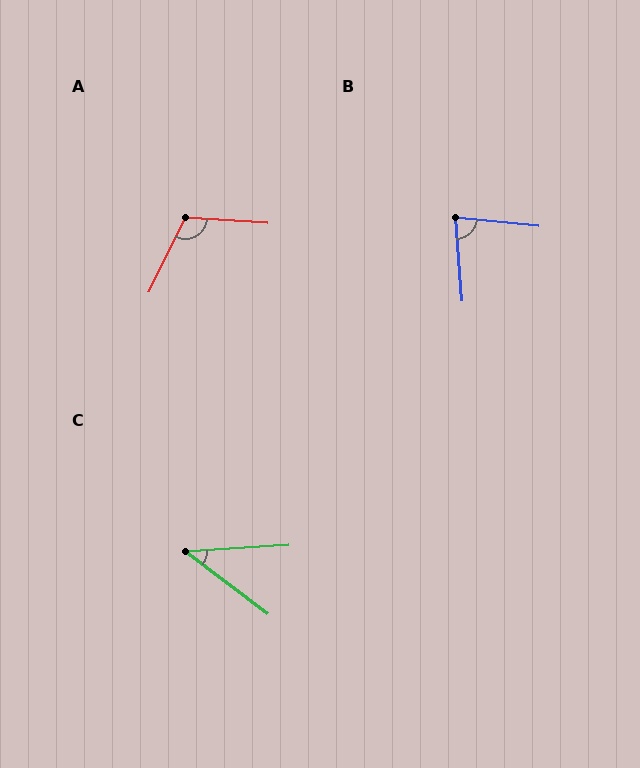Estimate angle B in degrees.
Approximately 80 degrees.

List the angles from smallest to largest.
C (41°), B (80°), A (112°).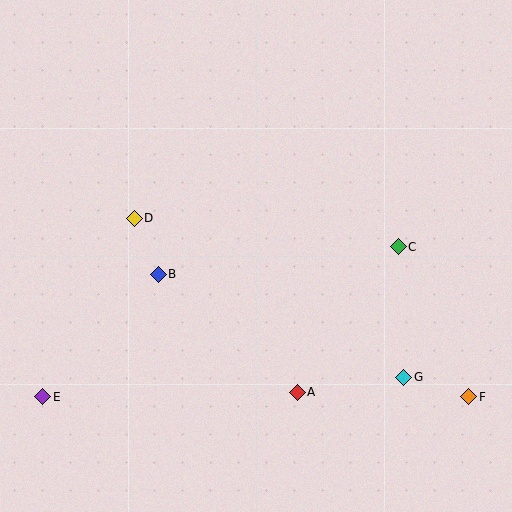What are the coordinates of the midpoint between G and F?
The midpoint between G and F is at (436, 387).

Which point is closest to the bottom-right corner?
Point F is closest to the bottom-right corner.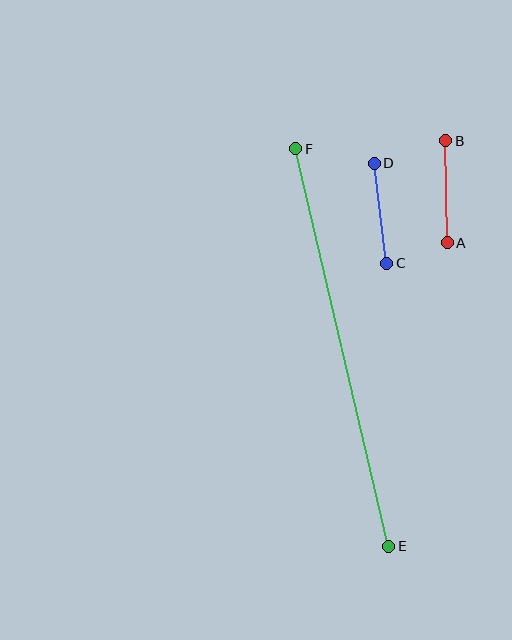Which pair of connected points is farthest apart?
Points E and F are farthest apart.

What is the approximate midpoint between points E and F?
The midpoint is at approximately (342, 347) pixels.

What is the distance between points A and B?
The distance is approximately 102 pixels.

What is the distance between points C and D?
The distance is approximately 101 pixels.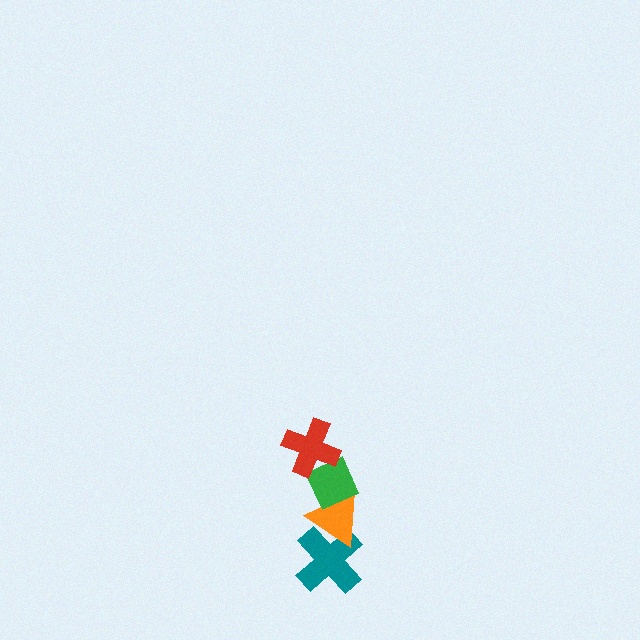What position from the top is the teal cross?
The teal cross is 4th from the top.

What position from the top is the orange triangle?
The orange triangle is 3rd from the top.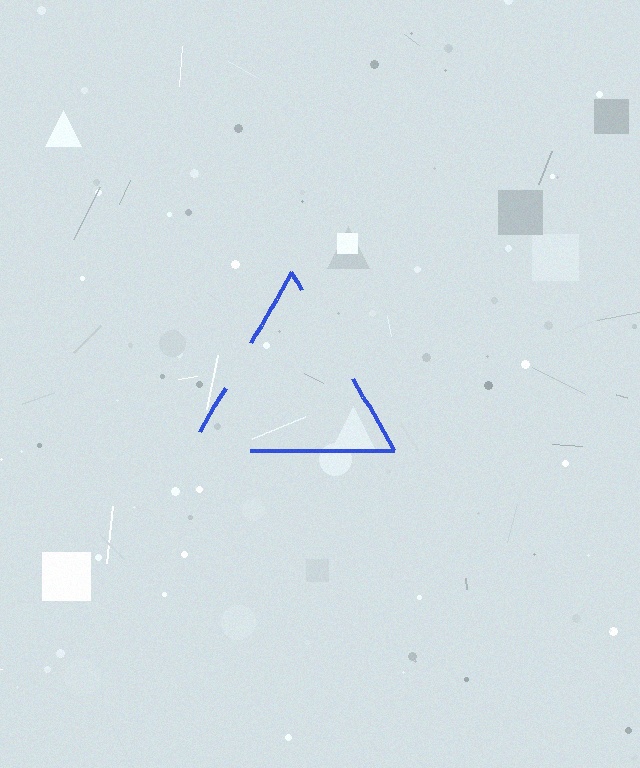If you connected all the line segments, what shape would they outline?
They would outline a triangle.